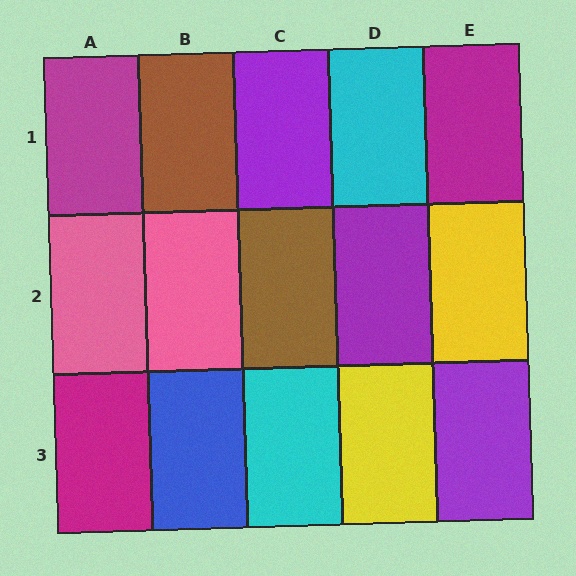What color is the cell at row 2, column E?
Yellow.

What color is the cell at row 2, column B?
Pink.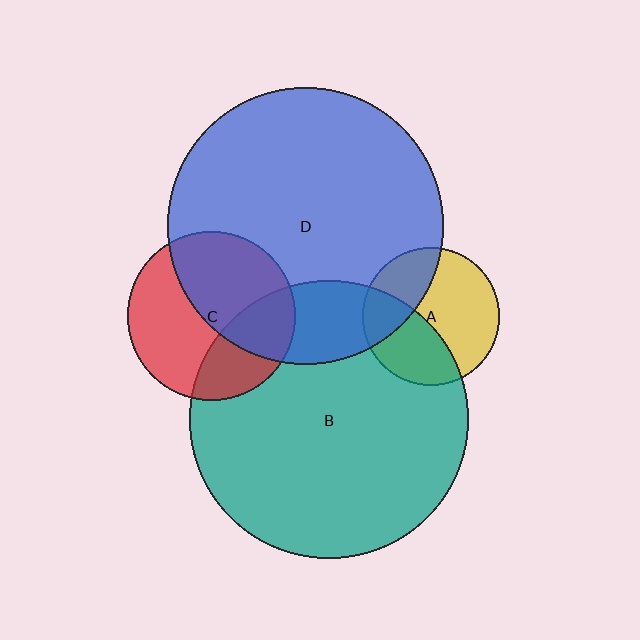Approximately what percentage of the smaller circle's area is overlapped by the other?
Approximately 30%.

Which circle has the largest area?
Circle B (teal).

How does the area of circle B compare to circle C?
Approximately 2.7 times.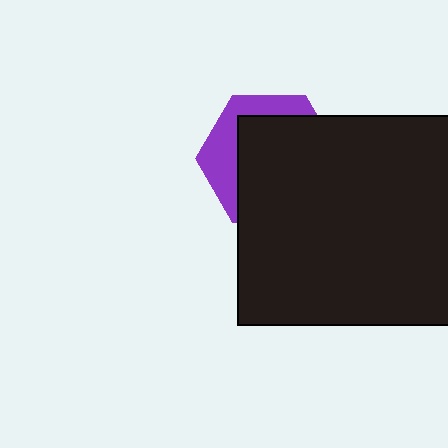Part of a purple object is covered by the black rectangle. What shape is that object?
It is a hexagon.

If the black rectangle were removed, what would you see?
You would see the complete purple hexagon.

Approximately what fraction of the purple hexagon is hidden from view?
Roughly 68% of the purple hexagon is hidden behind the black rectangle.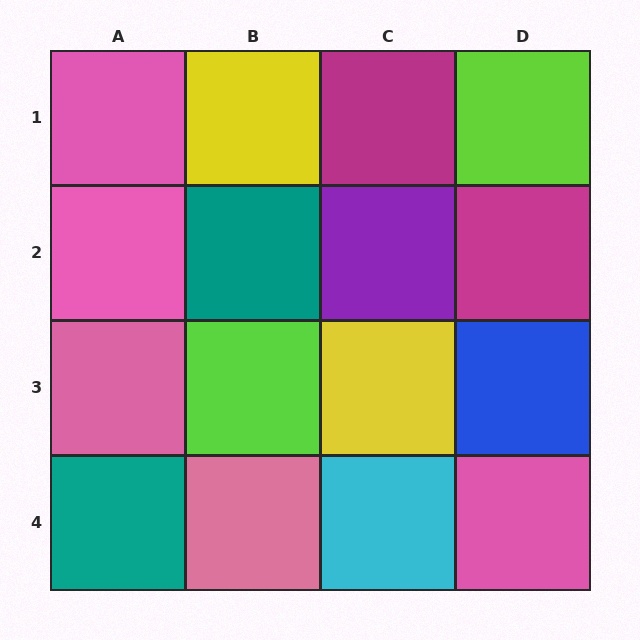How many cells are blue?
1 cell is blue.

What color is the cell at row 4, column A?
Teal.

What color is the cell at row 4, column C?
Cyan.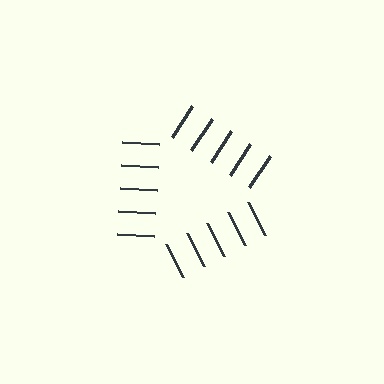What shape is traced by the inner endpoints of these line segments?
An illusory triangle — the line segments terminate on its edges but no continuous stroke is drawn.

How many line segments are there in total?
15 — 5 along each of the 3 edges.